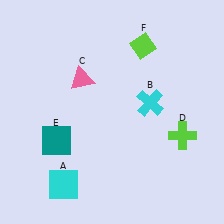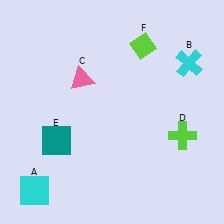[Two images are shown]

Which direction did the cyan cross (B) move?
The cyan cross (B) moved up.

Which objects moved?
The objects that moved are: the cyan square (A), the cyan cross (B).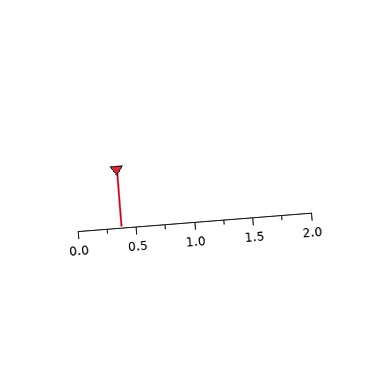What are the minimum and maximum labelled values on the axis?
The axis runs from 0.0 to 2.0.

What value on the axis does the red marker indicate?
The marker indicates approximately 0.38.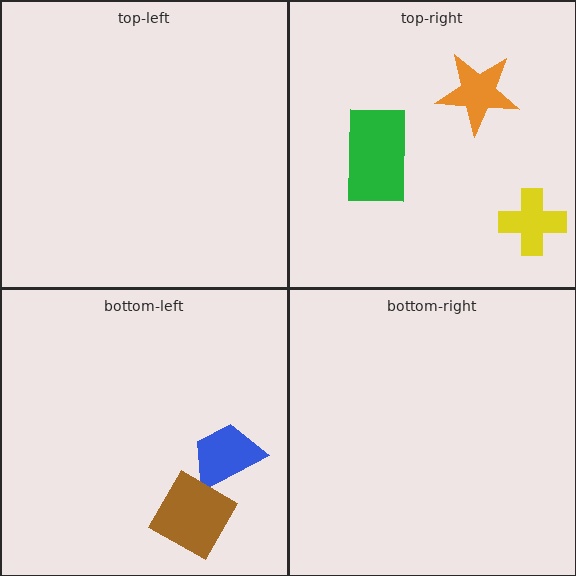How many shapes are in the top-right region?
3.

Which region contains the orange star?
The top-right region.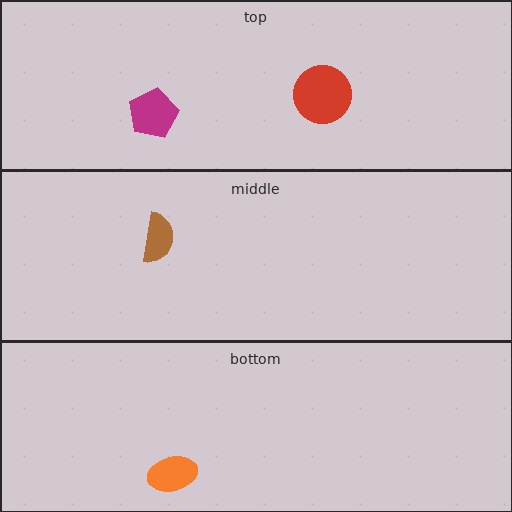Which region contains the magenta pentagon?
The top region.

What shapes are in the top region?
The red circle, the magenta pentagon.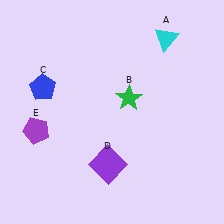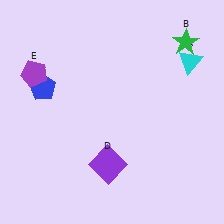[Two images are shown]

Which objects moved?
The objects that moved are: the cyan triangle (A), the green star (B), the purple pentagon (E).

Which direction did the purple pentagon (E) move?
The purple pentagon (E) moved up.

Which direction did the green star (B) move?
The green star (B) moved right.